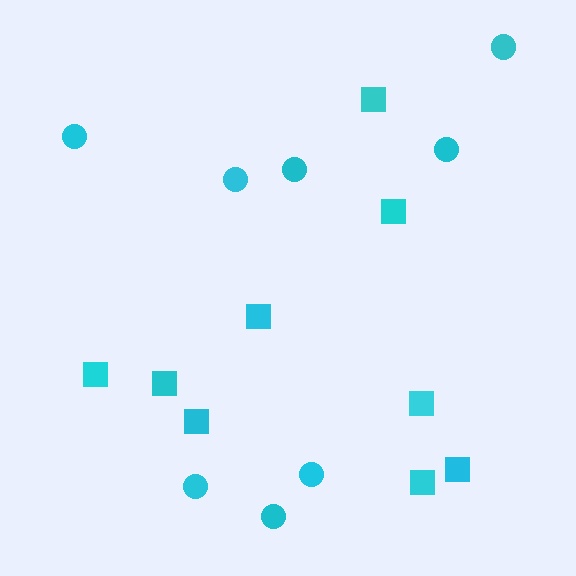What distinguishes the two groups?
There are 2 groups: one group of circles (8) and one group of squares (9).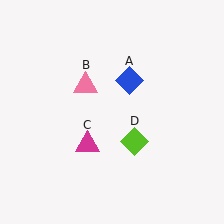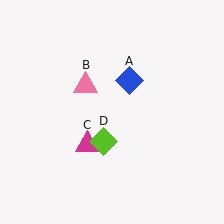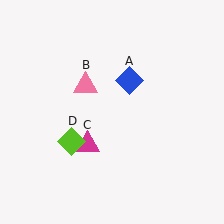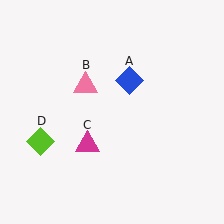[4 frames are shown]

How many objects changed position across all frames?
1 object changed position: lime diamond (object D).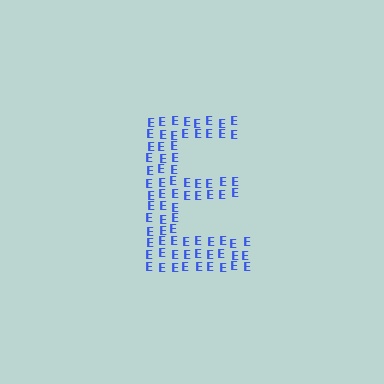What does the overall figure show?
The overall figure shows the letter E.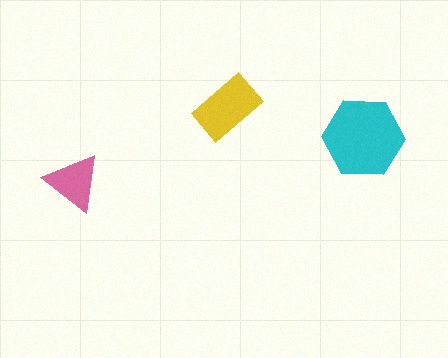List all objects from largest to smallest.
The cyan hexagon, the yellow rectangle, the pink triangle.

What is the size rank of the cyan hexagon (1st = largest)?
1st.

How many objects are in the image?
There are 3 objects in the image.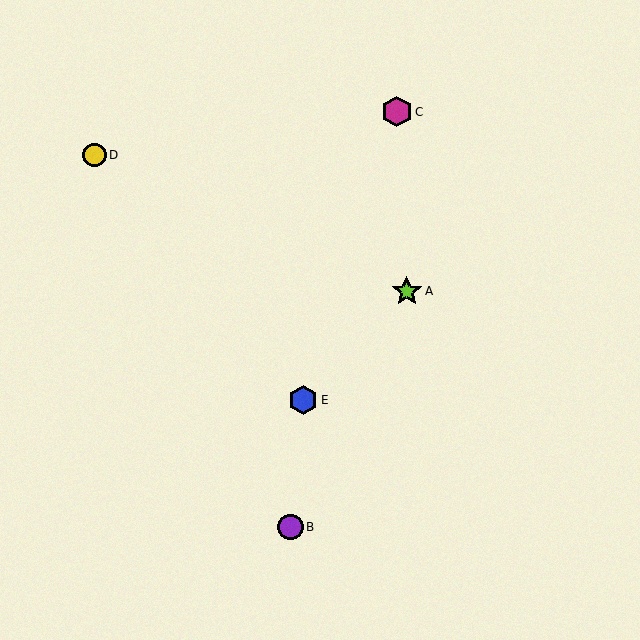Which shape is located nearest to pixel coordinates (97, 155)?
The yellow circle (labeled D) at (95, 155) is nearest to that location.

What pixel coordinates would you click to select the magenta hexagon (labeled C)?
Click at (397, 112) to select the magenta hexagon C.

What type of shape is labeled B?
Shape B is a purple circle.